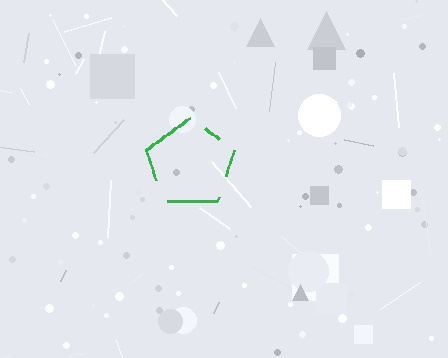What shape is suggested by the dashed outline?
The dashed outline suggests a pentagon.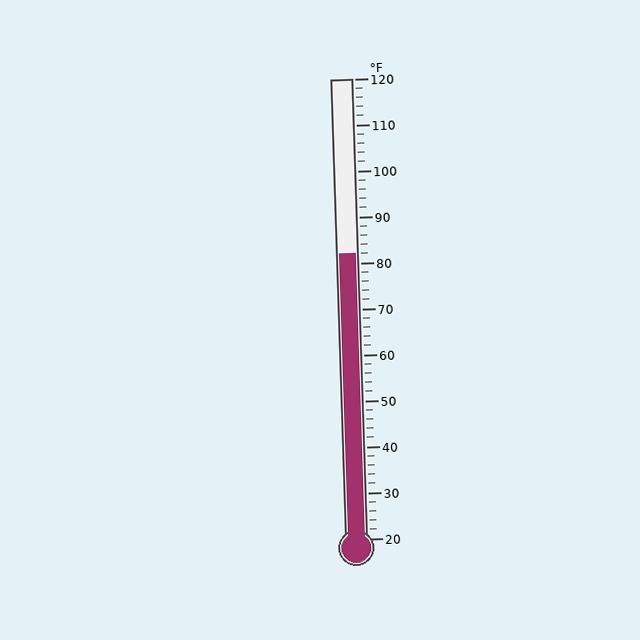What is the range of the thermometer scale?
The thermometer scale ranges from 20°F to 120°F.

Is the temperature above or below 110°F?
The temperature is below 110°F.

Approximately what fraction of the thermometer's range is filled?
The thermometer is filled to approximately 60% of its range.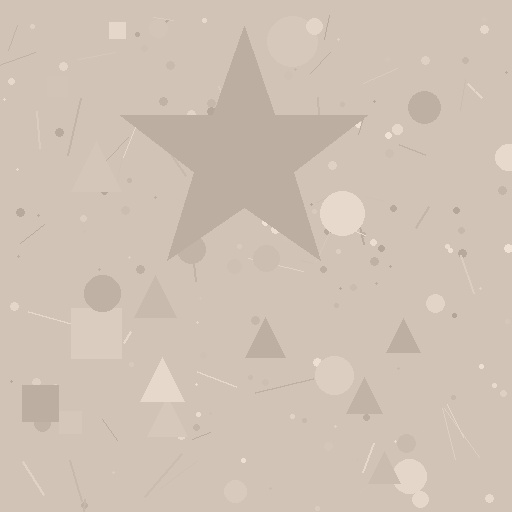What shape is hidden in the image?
A star is hidden in the image.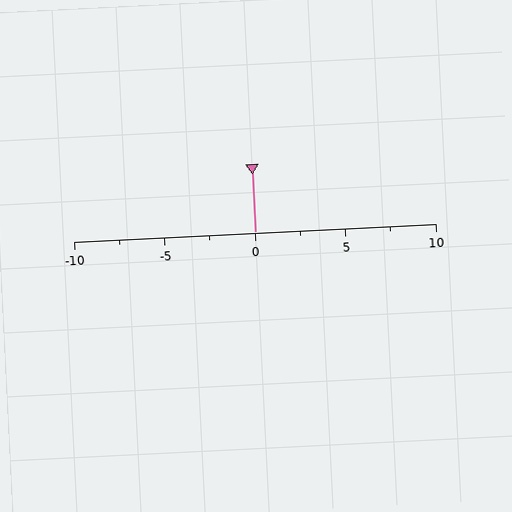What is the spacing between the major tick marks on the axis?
The major ticks are spaced 5 apart.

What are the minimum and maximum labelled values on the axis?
The axis runs from -10 to 10.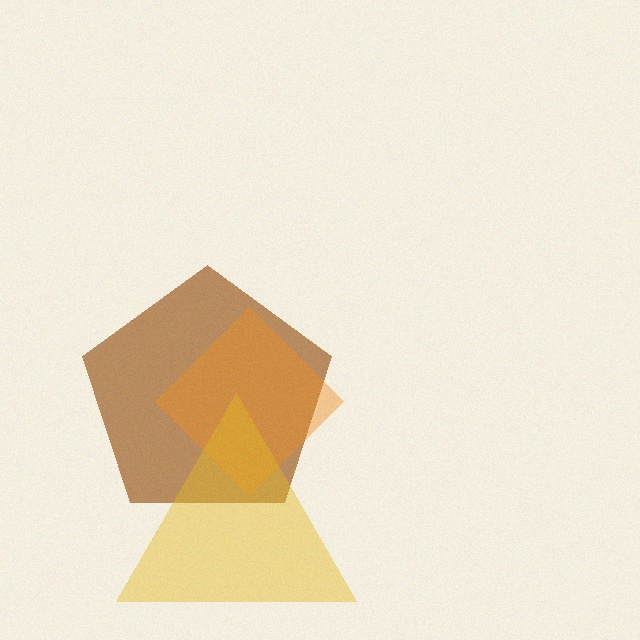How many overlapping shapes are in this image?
There are 3 overlapping shapes in the image.